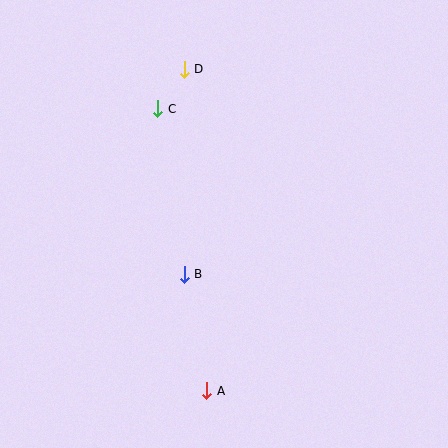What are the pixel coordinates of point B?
Point B is at (184, 274).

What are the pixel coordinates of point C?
Point C is at (158, 109).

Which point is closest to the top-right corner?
Point D is closest to the top-right corner.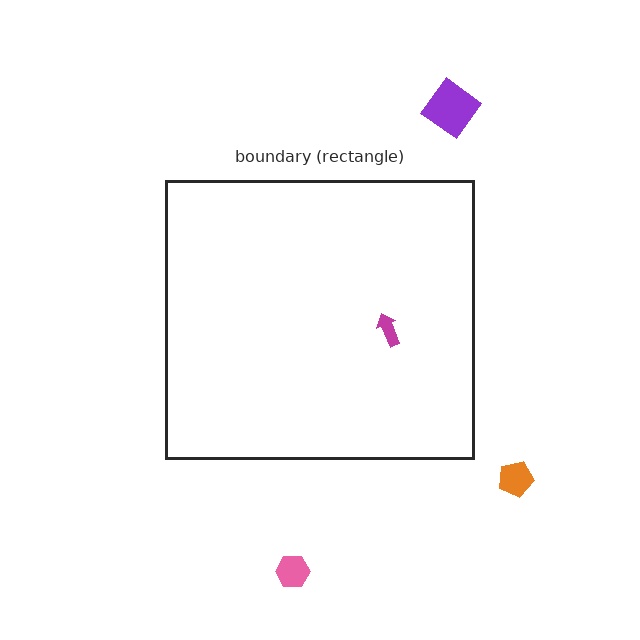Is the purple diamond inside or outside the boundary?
Outside.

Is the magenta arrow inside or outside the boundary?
Inside.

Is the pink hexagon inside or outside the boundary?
Outside.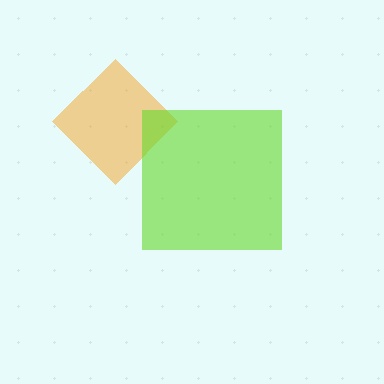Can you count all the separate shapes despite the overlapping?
Yes, there are 2 separate shapes.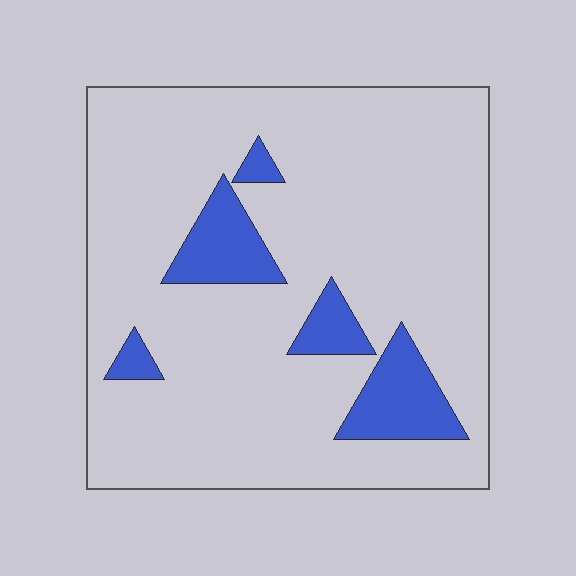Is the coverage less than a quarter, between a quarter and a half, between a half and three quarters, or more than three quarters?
Less than a quarter.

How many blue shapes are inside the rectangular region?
5.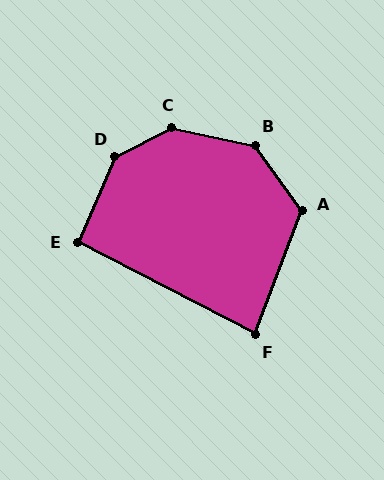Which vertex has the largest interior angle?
C, at approximately 142 degrees.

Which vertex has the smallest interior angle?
F, at approximately 83 degrees.